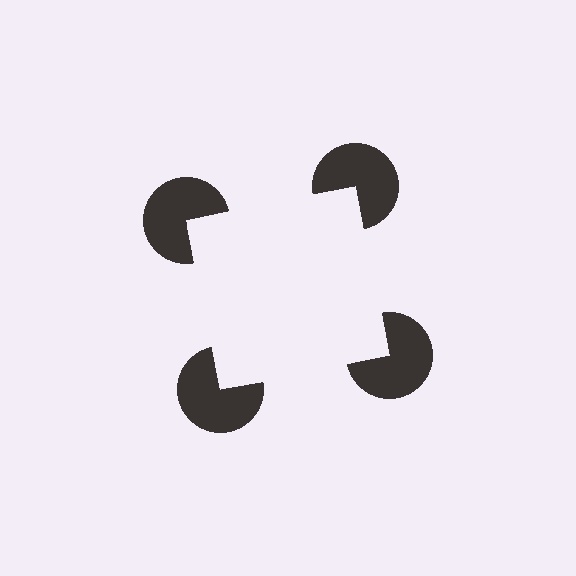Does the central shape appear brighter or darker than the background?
It typically appears slightly brighter than the background, even though no actual brightness change is drawn.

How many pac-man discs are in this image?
There are 4 — one at each vertex of the illusory square.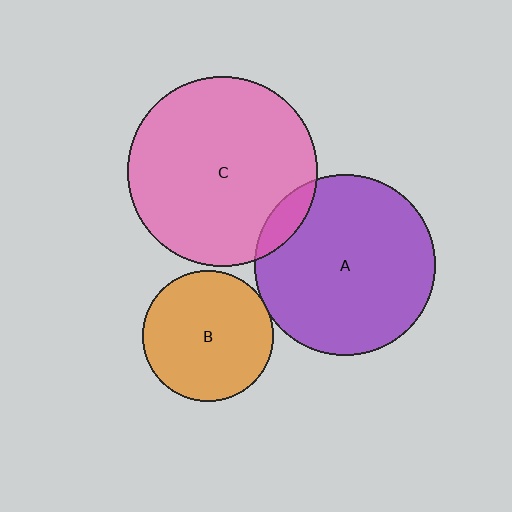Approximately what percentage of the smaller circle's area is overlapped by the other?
Approximately 5%.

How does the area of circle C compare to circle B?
Approximately 2.1 times.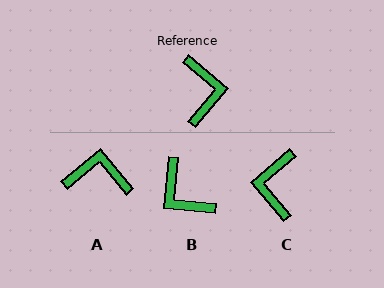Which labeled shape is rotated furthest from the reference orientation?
C, about 170 degrees away.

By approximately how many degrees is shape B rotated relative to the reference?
Approximately 146 degrees clockwise.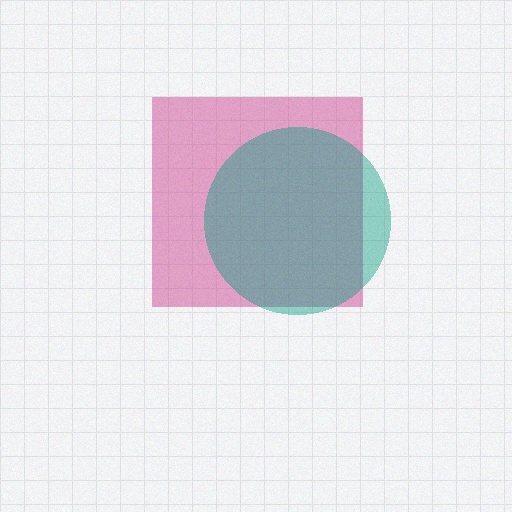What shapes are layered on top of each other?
The layered shapes are: a magenta square, a teal circle.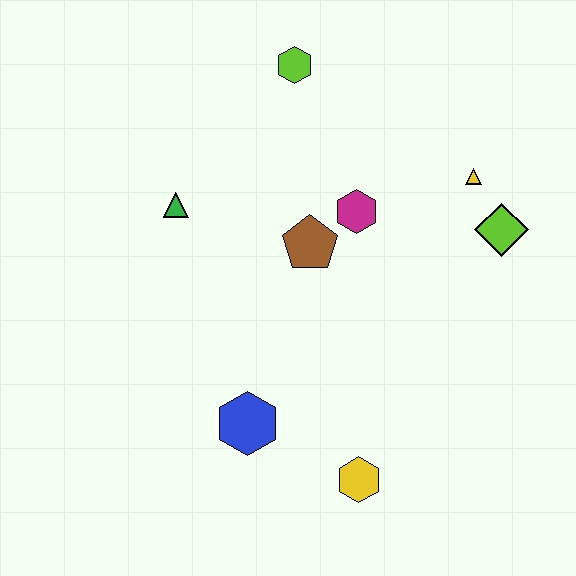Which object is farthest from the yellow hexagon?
The lime hexagon is farthest from the yellow hexagon.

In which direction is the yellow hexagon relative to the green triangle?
The yellow hexagon is below the green triangle.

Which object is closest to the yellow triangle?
The lime diamond is closest to the yellow triangle.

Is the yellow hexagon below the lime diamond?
Yes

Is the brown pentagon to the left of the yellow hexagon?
Yes